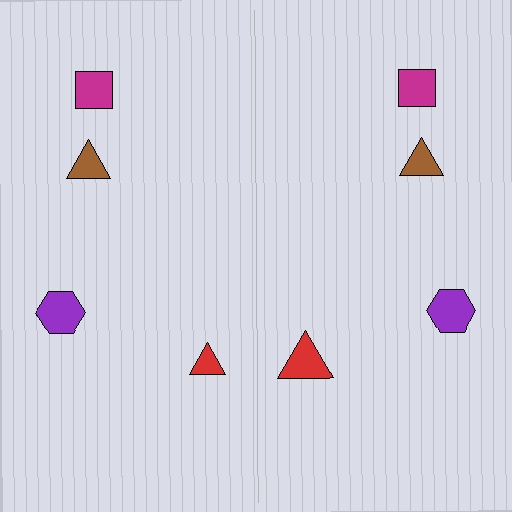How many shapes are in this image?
There are 8 shapes in this image.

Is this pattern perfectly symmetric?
No, the pattern is not perfectly symmetric. The red triangle on the right side has a different size than its mirror counterpart.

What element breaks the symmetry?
The red triangle on the right side has a different size than its mirror counterpart.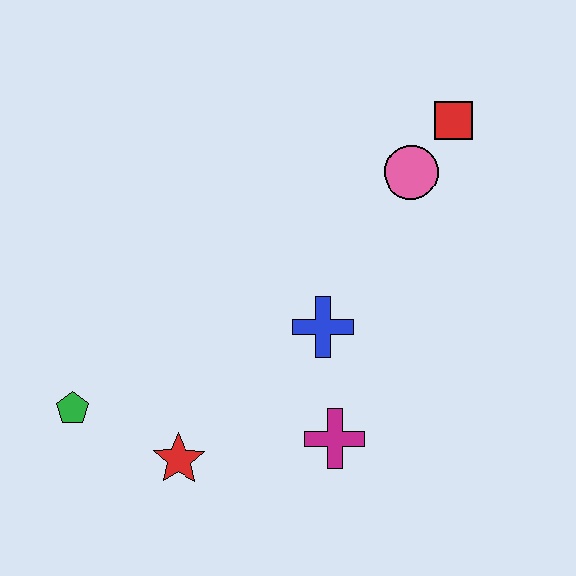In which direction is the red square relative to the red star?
The red square is above the red star.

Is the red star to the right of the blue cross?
No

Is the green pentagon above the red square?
No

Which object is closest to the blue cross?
The magenta cross is closest to the blue cross.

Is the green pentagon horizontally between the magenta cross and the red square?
No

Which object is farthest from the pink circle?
The green pentagon is farthest from the pink circle.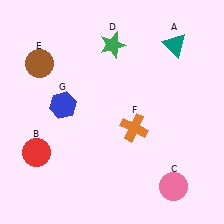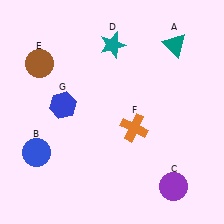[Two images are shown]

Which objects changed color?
B changed from red to blue. C changed from pink to purple. D changed from green to teal.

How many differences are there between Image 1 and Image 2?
There are 3 differences between the two images.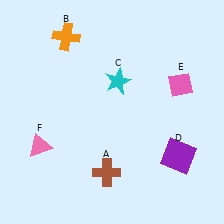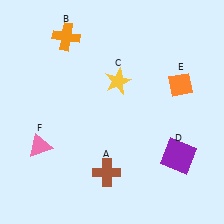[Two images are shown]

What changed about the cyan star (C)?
In Image 1, C is cyan. In Image 2, it changed to yellow.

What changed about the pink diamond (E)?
In Image 1, E is pink. In Image 2, it changed to orange.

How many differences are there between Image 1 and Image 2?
There are 2 differences between the two images.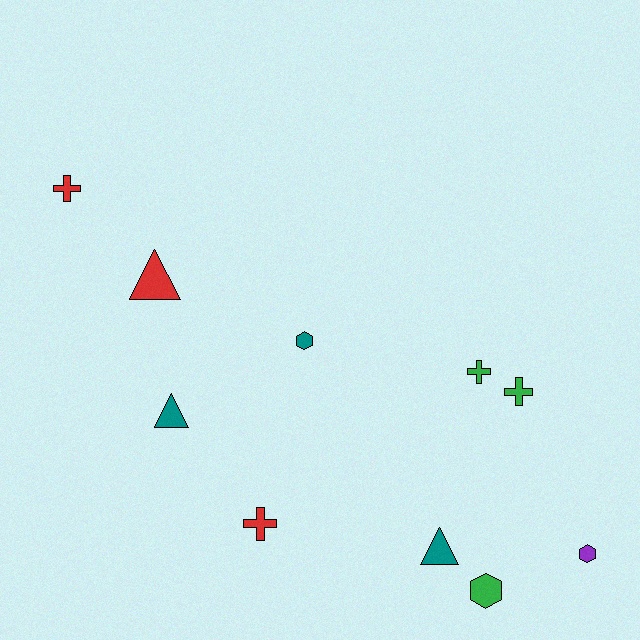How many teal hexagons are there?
There is 1 teal hexagon.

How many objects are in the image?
There are 10 objects.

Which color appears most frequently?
Green, with 3 objects.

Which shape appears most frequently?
Cross, with 4 objects.